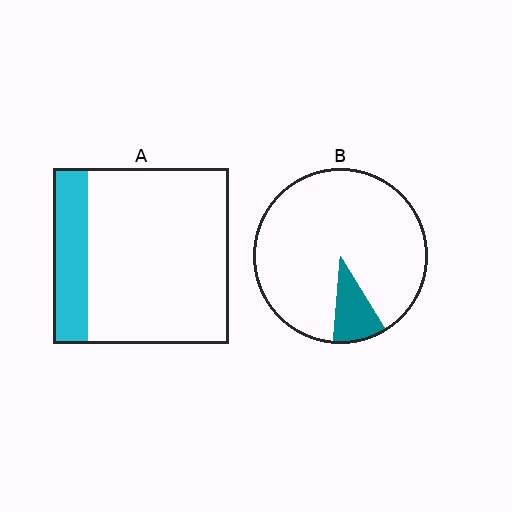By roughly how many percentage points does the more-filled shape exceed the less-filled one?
By roughly 10 percentage points (A over B).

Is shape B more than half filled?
No.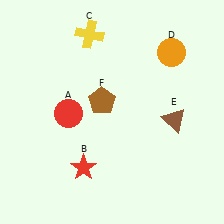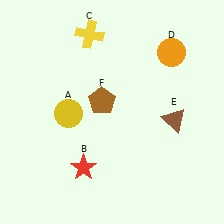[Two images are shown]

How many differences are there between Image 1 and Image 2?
There is 1 difference between the two images.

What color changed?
The circle (A) changed from red in Image 1 to yellow in Image 2.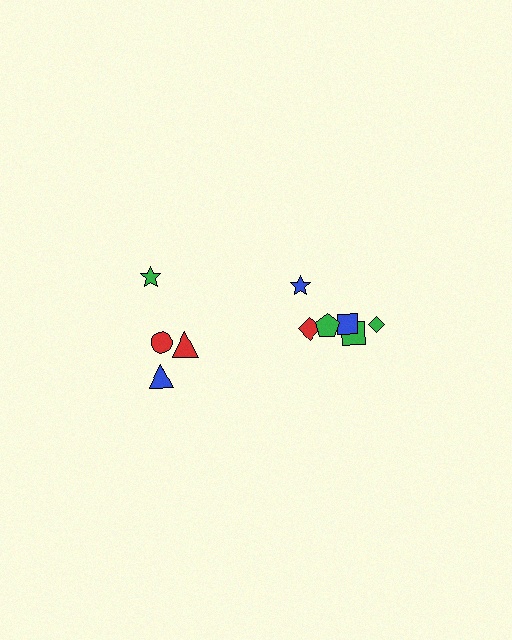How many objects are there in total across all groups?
There are 10 objects.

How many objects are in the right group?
There are 6 objects.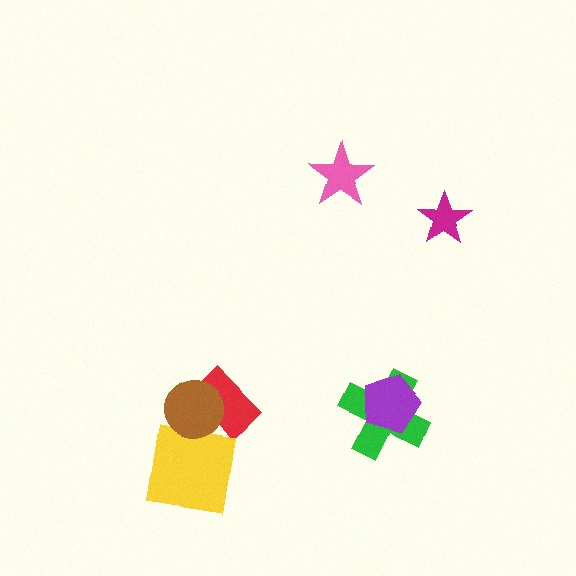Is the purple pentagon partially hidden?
No, no other shape covers it.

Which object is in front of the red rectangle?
The brown circle is in front of the red rectangle.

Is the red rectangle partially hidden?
Yes, it is partially covered by another shape.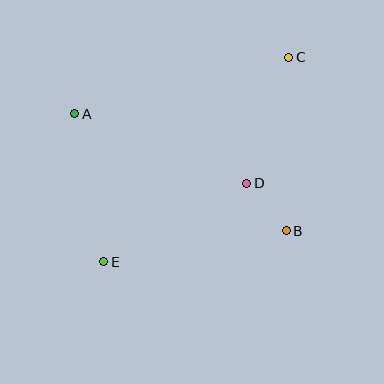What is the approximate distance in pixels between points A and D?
The distance between A and D is approximately 185 pixels.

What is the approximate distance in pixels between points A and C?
The distance between A and C is approximately 221 pixels.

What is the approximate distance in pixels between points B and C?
The distance between B and C is approximately 173 pixels.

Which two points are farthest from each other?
Points C and E are farthest from each other.